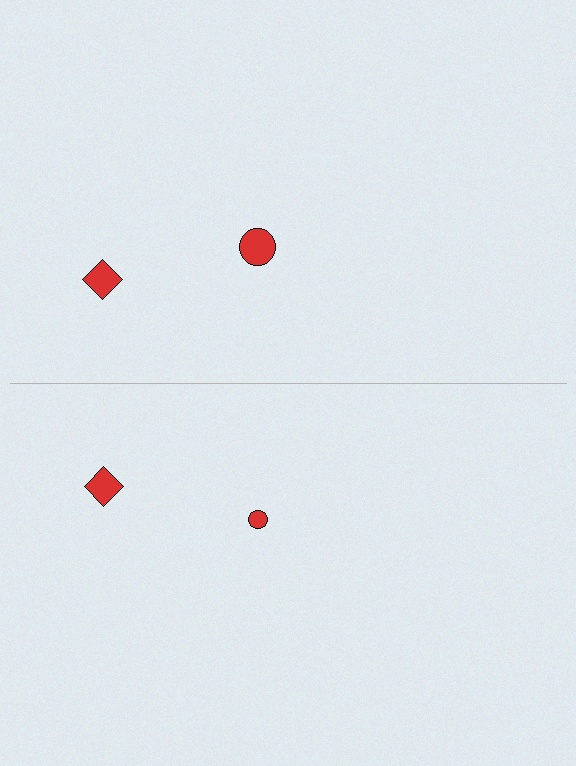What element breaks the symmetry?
The red circle on the bottom side has a different size than its mirror counterpart.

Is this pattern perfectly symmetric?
No, the pattern is not perfectly symmetric. The red circle on the bottom side has a different size than its mirror counterpart.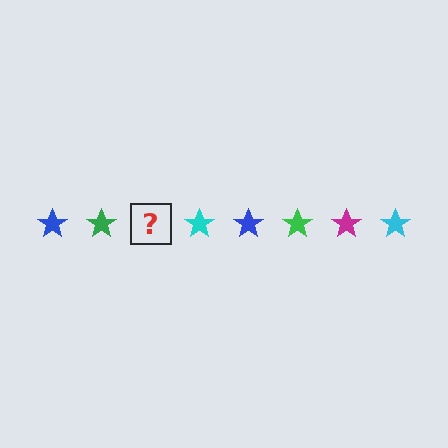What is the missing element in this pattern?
The missing element is a magenta star.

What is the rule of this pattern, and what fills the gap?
The rule is that the pattern cycles through blue, green, magenta, cyan stars. The gap should be filled with a magenta star.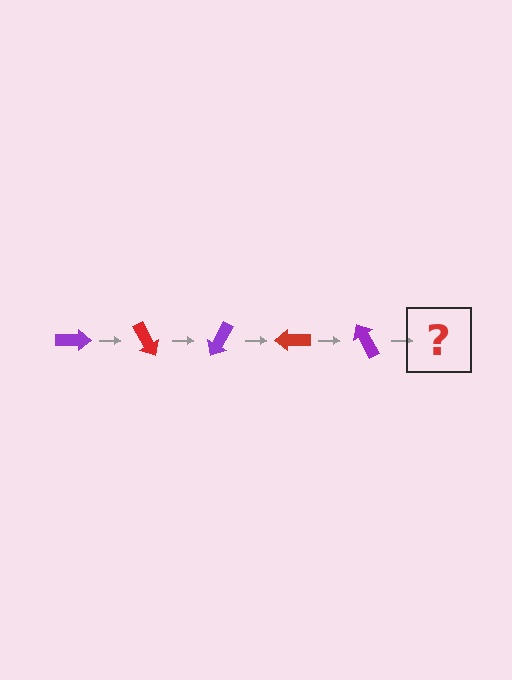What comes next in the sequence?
The next element should be a red arrow, rotated 300 degrees from the start.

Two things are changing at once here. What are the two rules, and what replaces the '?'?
The two rules are that it rotates 60 degrees each step and the color cycles through purple and red. The '?' should be a red arrow, rotated 300 degrees from the start.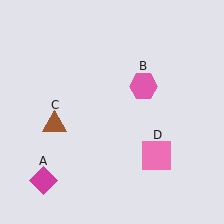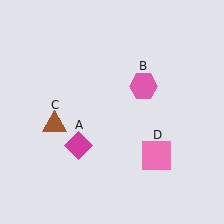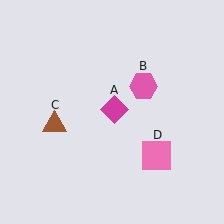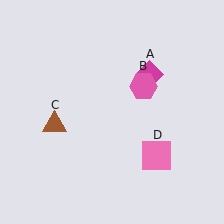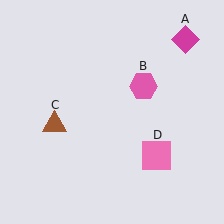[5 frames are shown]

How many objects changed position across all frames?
1 object changed position: magenta diamond (object A).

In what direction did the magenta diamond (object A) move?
The magenta diamond (object A) moved up and to the right.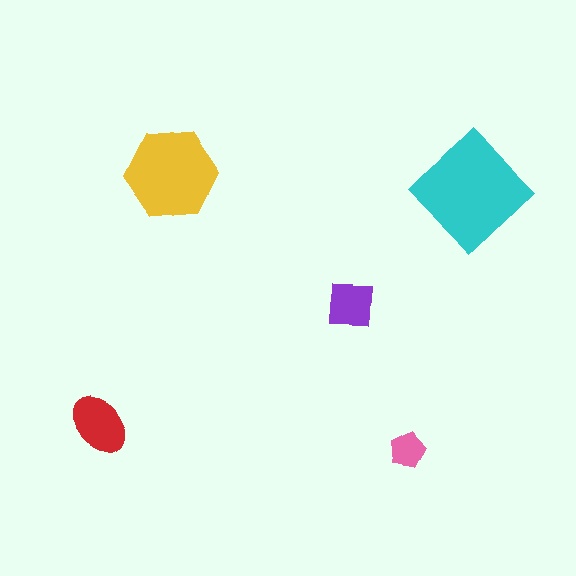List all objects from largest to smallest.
The cyan diamond, the yellow hexagon, the red ellipse, the purple square, the pink pentagon.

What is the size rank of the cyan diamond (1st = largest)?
1st.